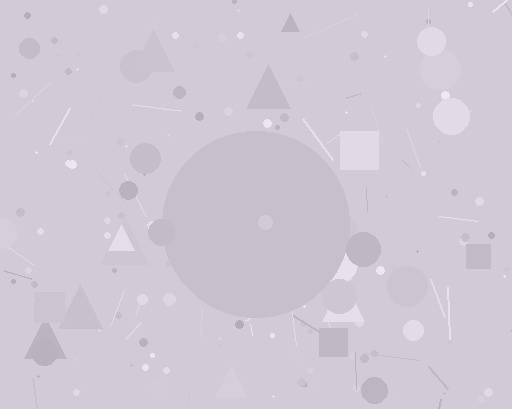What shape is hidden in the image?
A circle is hidden in the image.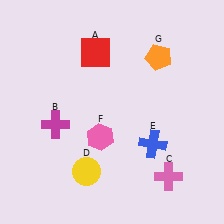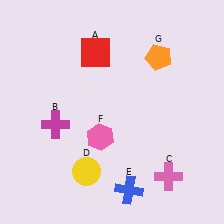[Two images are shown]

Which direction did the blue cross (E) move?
The blue cross (E) moved down.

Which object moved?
The blue cross (E) moved down.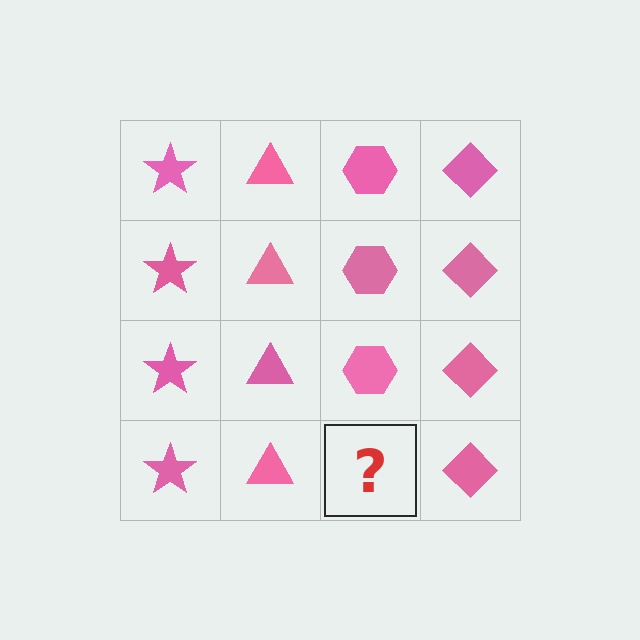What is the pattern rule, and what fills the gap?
The rule is that each column has a consistent shape. The gap should be filled with a pink hexagon.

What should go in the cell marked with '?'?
The missing cell should contain a pink hexagon.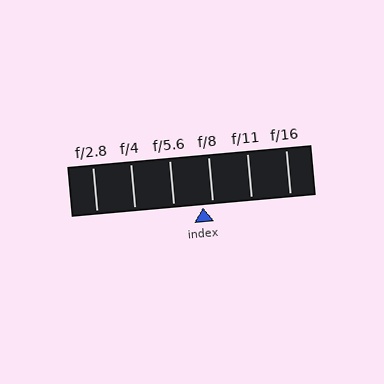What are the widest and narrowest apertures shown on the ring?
The widest aperture shown is f/2.8 and the narrowest is f/16.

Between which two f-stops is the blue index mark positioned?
The index mark is between f/5.6 and f/8.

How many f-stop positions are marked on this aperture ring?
There are 6 f-stop positions marked.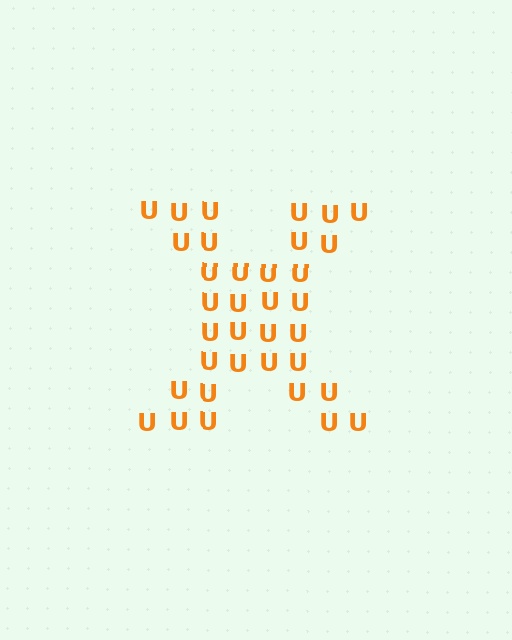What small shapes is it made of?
It is made of small letter U's.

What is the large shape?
The large shape is the letter X.